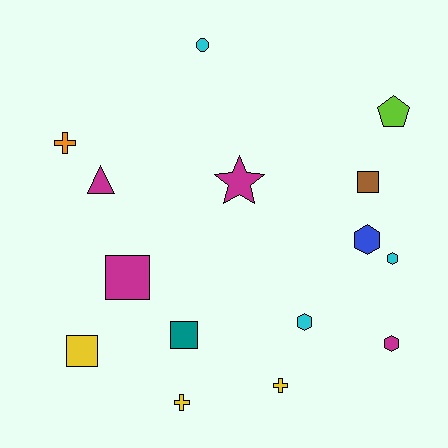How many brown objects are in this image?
There is 1 brown object.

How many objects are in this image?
There are 15 objects.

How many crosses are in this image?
There are 3 crosses.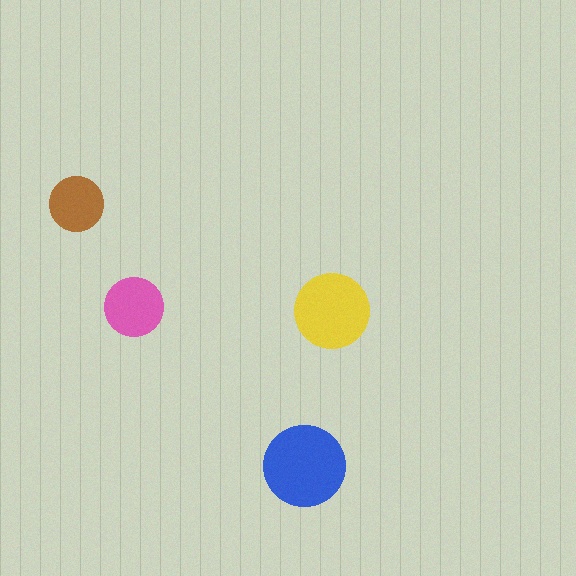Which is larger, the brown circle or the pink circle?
The pink one.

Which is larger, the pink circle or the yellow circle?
The yellow one.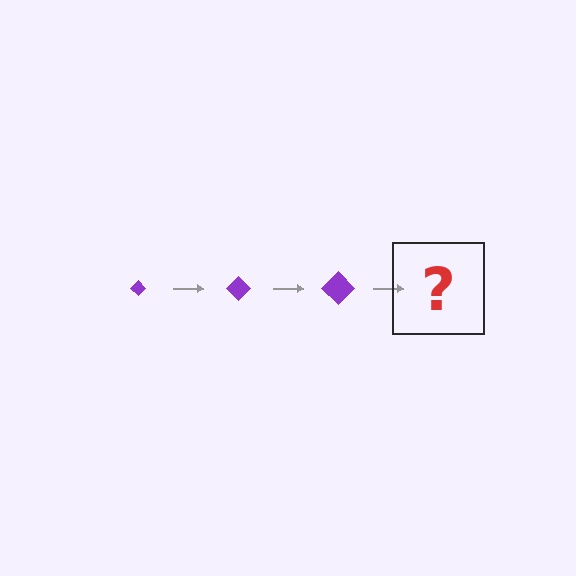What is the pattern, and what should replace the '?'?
The pattern is that the diamond gets progressively larger each step. The '?' should be a purple diamond, larger than the previous one.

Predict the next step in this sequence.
The next step is a purple diamond, larger than the previous one.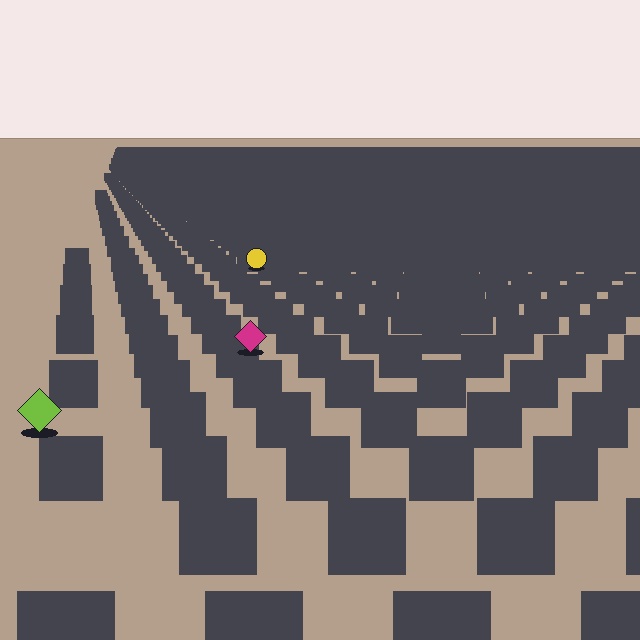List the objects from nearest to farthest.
From nearest to farthest: the lime diamond, the magenta diamond, the yellow circle.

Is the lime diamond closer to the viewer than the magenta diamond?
Yes. The lime diamond is closer — you can tell from the texture gradient: the ground texture is coarser near it.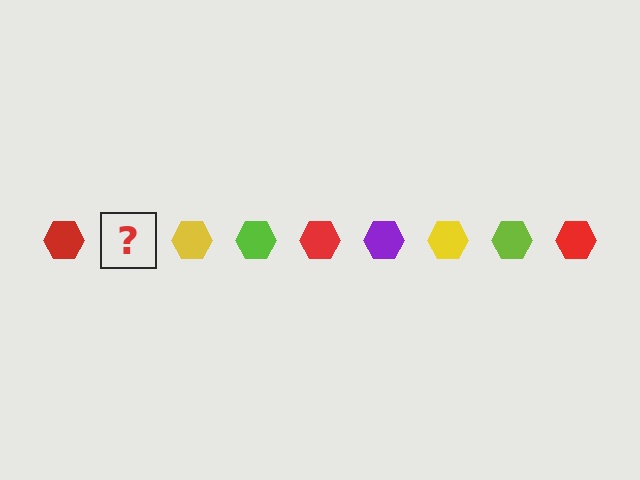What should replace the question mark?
The question mark should be replaced with a purple hexagon.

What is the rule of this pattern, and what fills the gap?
The rule is that the pattern cycles through red, purple, yellow, lime hexagons. The gap should be filled with a purple hexagon.